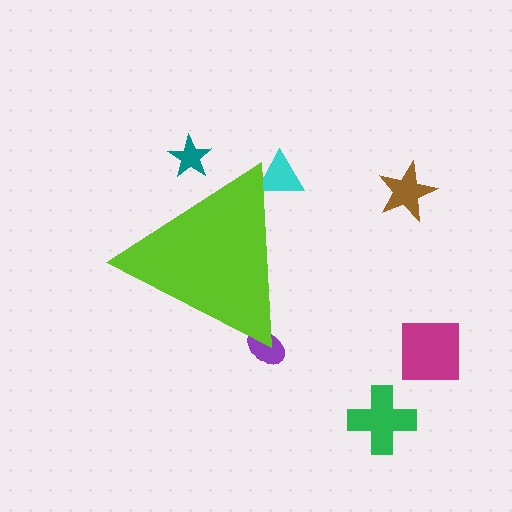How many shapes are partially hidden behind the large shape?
3 shapes are partially hidden.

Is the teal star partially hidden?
Yes, the teal star is partially hidden behind the lime triangle.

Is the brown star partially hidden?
No, the brown star is fully visible.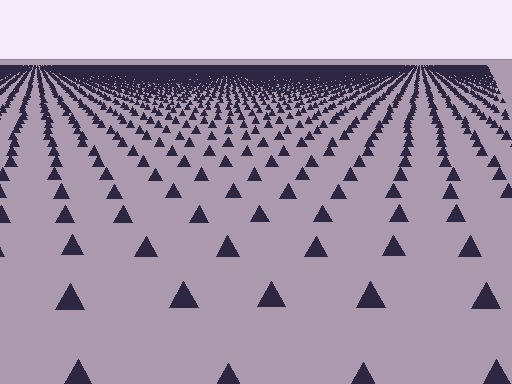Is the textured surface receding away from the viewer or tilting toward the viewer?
The surface is receding away from the viewer. Texture elements get smaller and denser toward the top.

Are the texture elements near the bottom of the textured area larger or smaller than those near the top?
Larger. Near the bottom, elements are closer to the viewer and appear at a bigger on-screen size.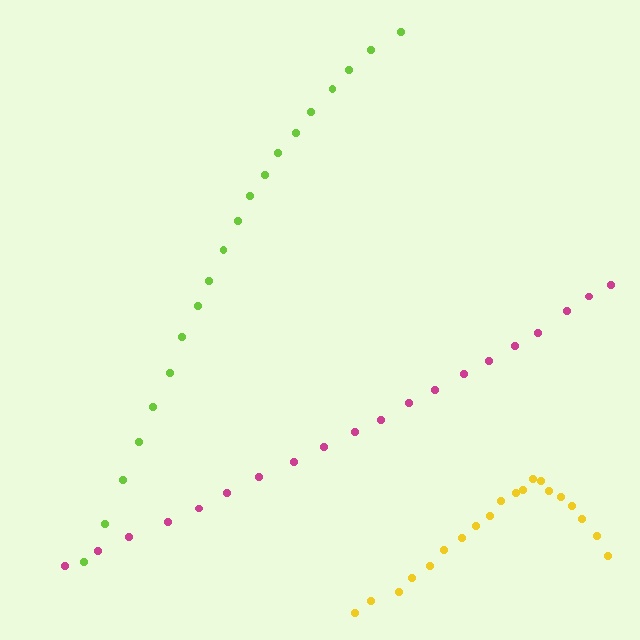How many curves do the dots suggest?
There are 3 distinct paths.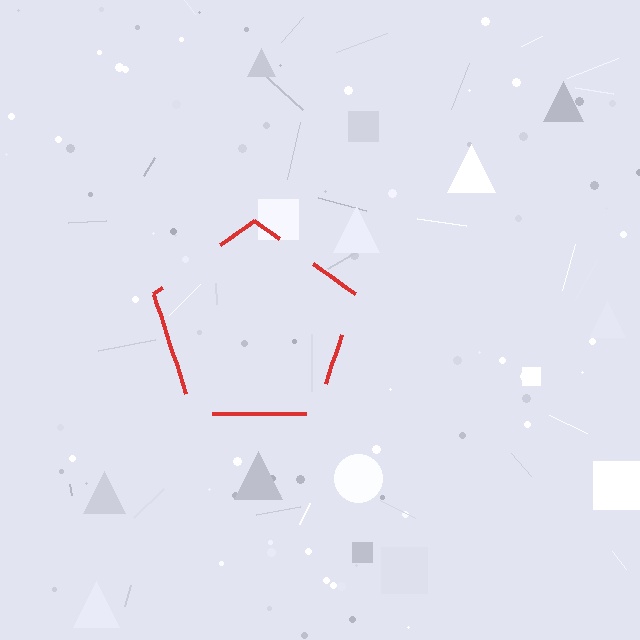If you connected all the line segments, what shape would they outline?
They would outline a pentagon.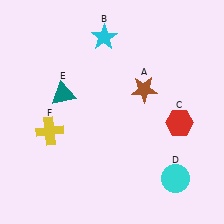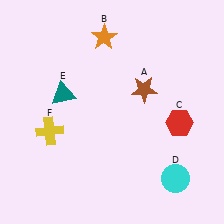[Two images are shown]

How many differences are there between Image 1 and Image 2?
There is 1 difference between the two images.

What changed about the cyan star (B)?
In Image 1, B is cyan. In Image 2, it changed to orange.